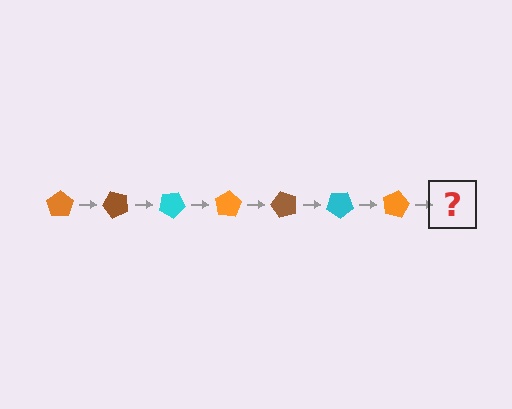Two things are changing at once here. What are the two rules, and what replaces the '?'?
The two rules are that it rotates 50 degrees each step and the color cycles through orange, brown, and cyan. The '?' should be a brown pentagon, rotated 350 degrees from the start.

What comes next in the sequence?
The next element should be a brown pentagon, rotated 350 degrees from the start.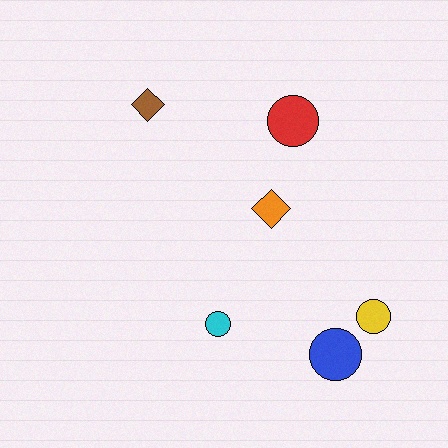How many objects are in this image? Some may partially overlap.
There are 6 objects.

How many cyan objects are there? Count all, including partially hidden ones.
There is 1 cyan object.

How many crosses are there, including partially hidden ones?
There are no crosses.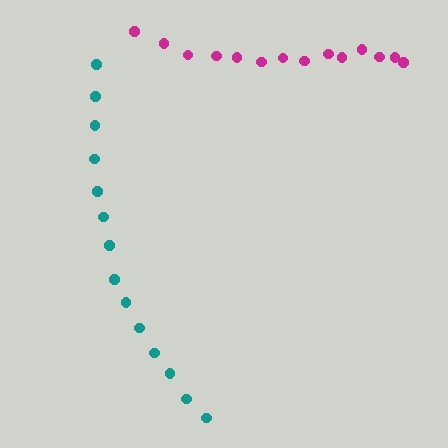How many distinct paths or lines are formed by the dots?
There are 2 distinct paths.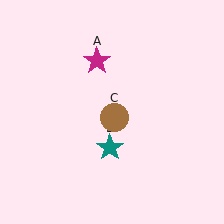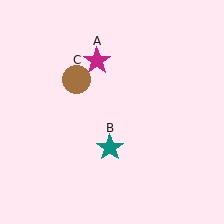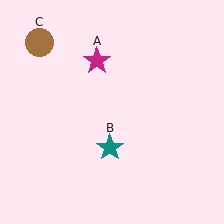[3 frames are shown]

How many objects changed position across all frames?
1 object changed position: brown circle (object C).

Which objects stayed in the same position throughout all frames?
Magenta star (object A) and teal star (object B) remained stationary.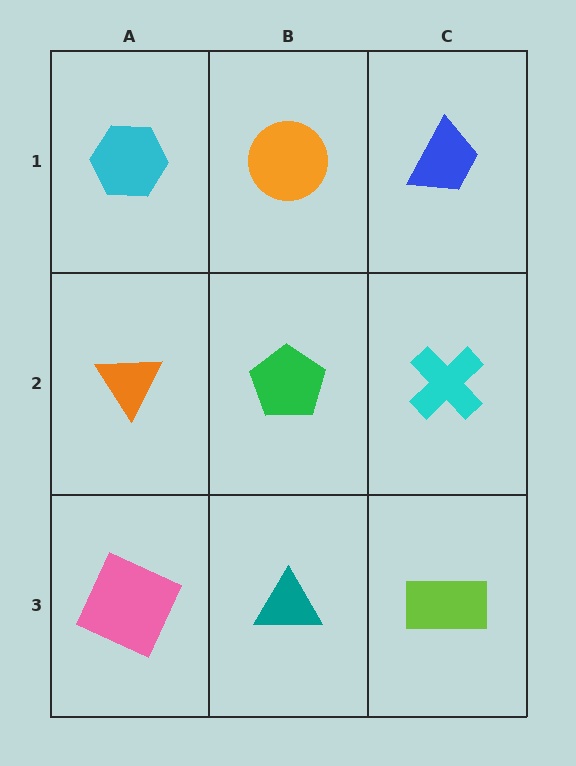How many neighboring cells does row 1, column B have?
3.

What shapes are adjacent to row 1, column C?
A cyan cross (row 2, column C), an orange circle (row 1, column B).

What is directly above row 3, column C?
A cyan cross.